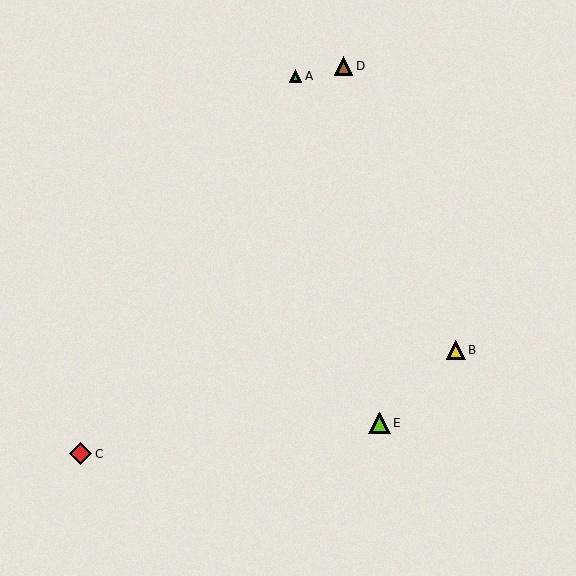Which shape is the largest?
The red diamond (labeled C) is the largest.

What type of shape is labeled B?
Shape B is a yellow triangle.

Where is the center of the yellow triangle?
The center of the yellow triangle is at (456, 350).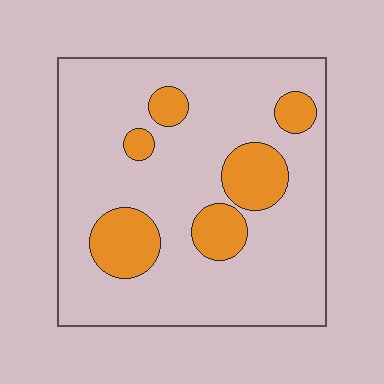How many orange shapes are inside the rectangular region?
6.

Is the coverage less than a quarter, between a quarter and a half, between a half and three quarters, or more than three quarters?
Less than a quarter.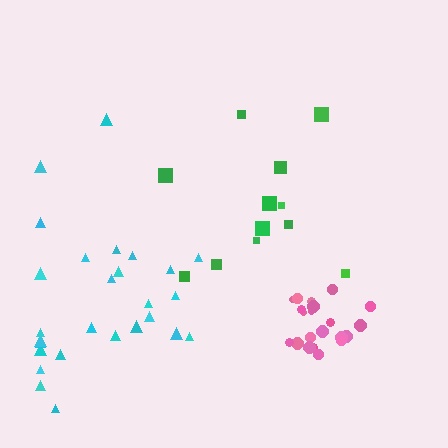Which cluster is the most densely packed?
Pink.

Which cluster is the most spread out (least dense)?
Green.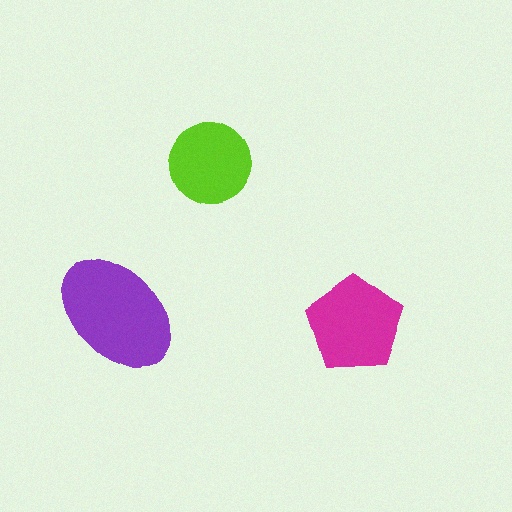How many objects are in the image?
There are 3 objects in the image.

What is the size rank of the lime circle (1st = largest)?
3rd.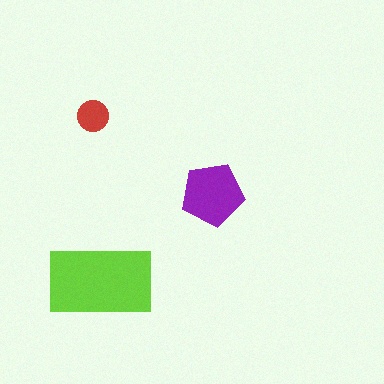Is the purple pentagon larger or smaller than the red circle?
Larger.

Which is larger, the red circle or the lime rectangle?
The lime rectangle.